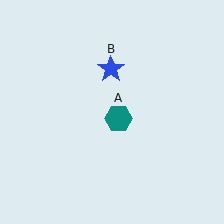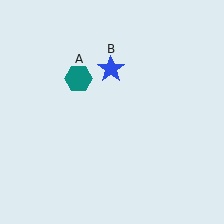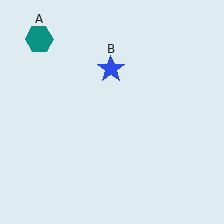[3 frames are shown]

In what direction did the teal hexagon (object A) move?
The teal hexagon (object A) moved up and to the left.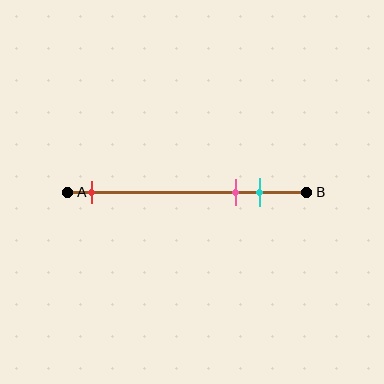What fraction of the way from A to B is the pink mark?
The pink mark is approximately 70% (0.7) of the way from A to B.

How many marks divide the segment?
There are 3 marks dividing the segment.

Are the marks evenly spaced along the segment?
No, the marks are not evenly spaced.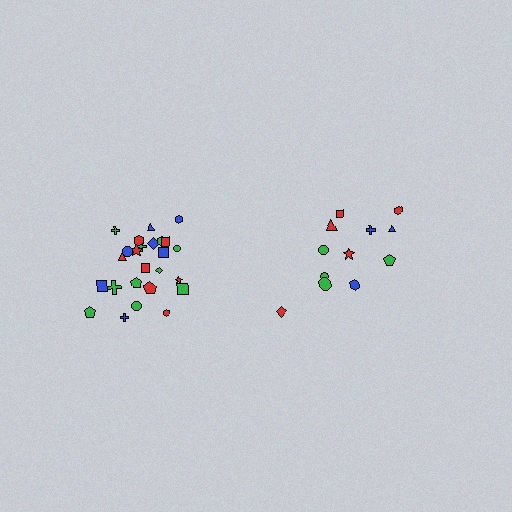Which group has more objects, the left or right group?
The left group.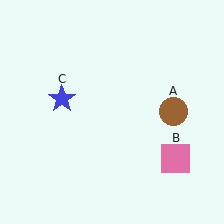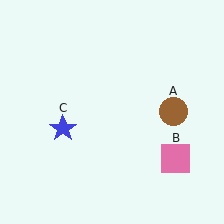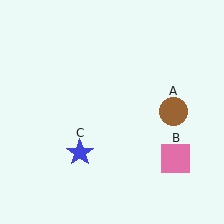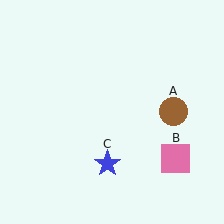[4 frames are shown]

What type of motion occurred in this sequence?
The blue star (object C) rotated counterclockwise around the center of the scene.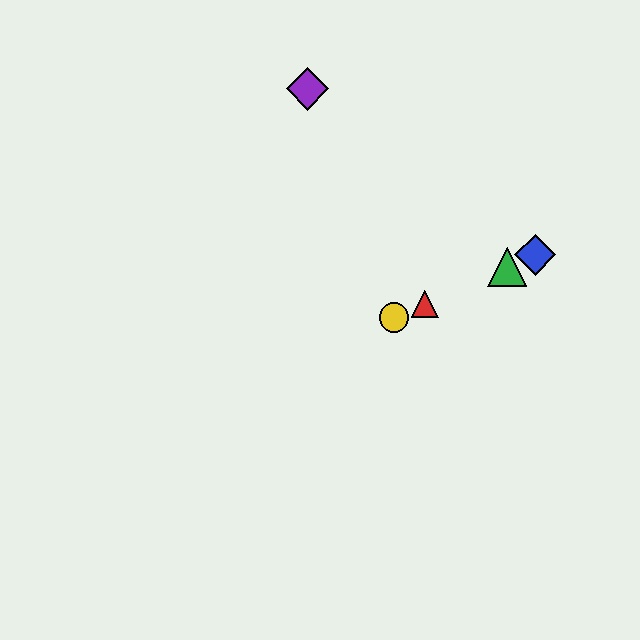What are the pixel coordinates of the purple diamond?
The purple diamond is at (308, 89).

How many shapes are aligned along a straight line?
4 shapes (the red triangle, the blue diamond, the green triangle, the yellow circle) are aligned along a straight line.